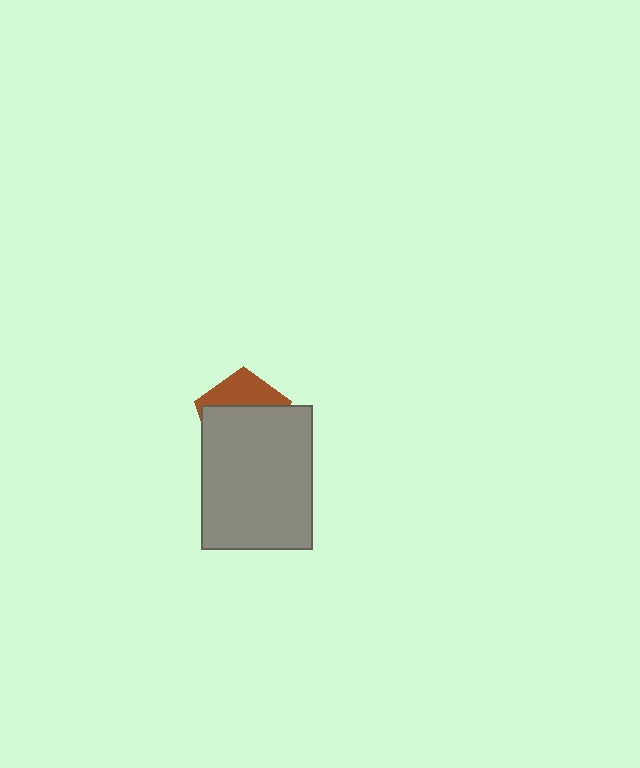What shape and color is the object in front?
The object in front is a gray rectangle.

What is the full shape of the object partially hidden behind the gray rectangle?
The partially hidden object is a brown pentagon.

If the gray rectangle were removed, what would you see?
You would see the complete brown pentagon.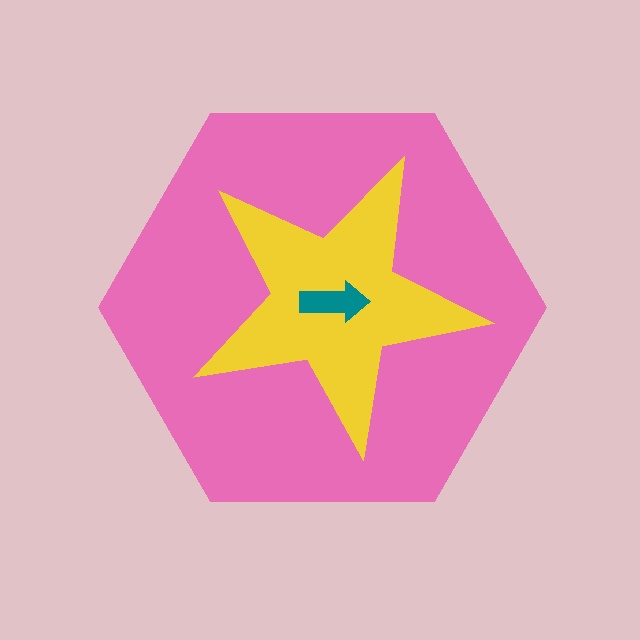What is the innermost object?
The teal arrow.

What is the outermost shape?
The pink hexagon.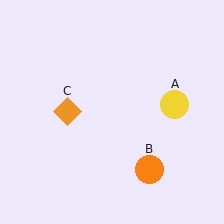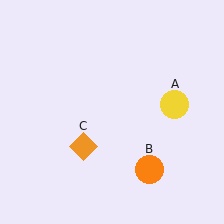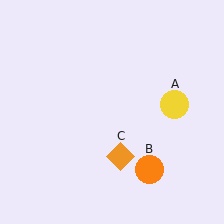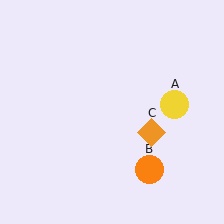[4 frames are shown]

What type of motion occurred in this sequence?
The orange diamond (object C) rotated counterclockwise around the center of the scene.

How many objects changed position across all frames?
1 object changed position: orange diamond (object C).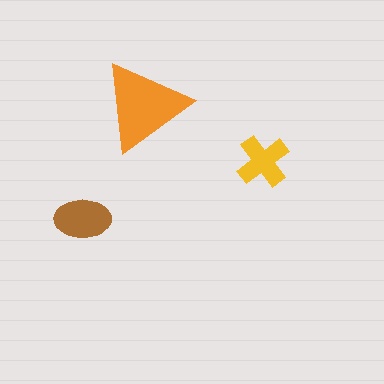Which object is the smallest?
The yellow cross.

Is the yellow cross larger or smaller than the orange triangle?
Smaller.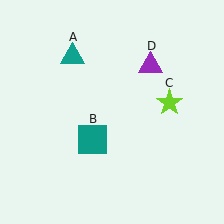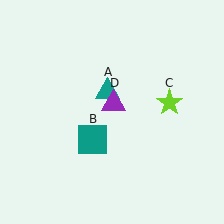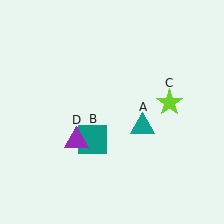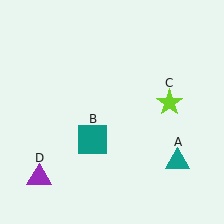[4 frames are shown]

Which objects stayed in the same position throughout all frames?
Teal square (object B) and lime star (object C) remained stationary.